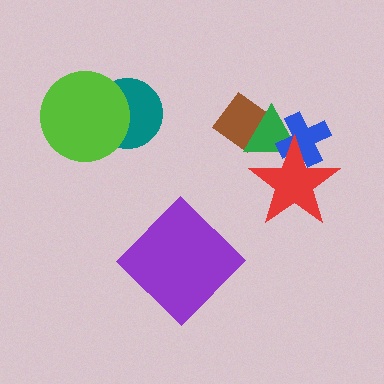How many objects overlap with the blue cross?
2 objects overlap with the blue cross.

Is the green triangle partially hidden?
Yes, it is partially covered by another shape.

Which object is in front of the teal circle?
The lime circle is in front of the teal circle.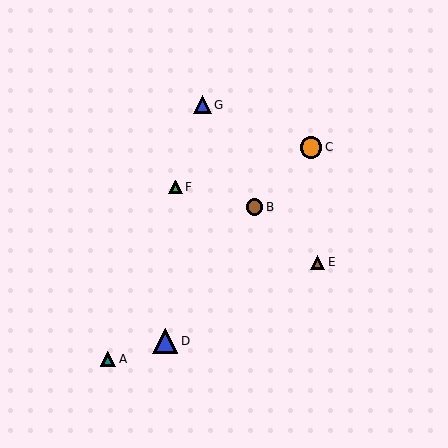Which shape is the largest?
The blue triangle (labeled D) is the largest.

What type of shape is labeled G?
Shape G is a blue triangle.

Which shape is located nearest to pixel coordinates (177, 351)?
The blue triangle (labeled D) at (165, 341) is nearest to that location.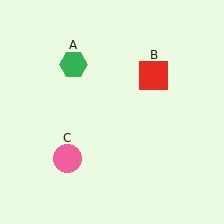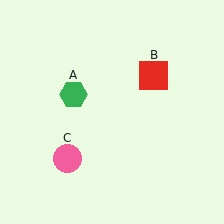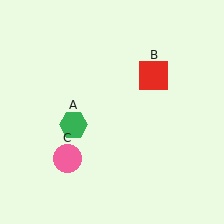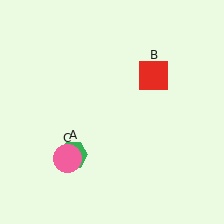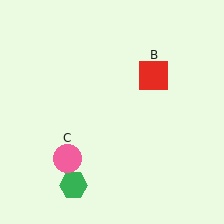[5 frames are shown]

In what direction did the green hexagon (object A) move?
The green hexagon (object A) moved down.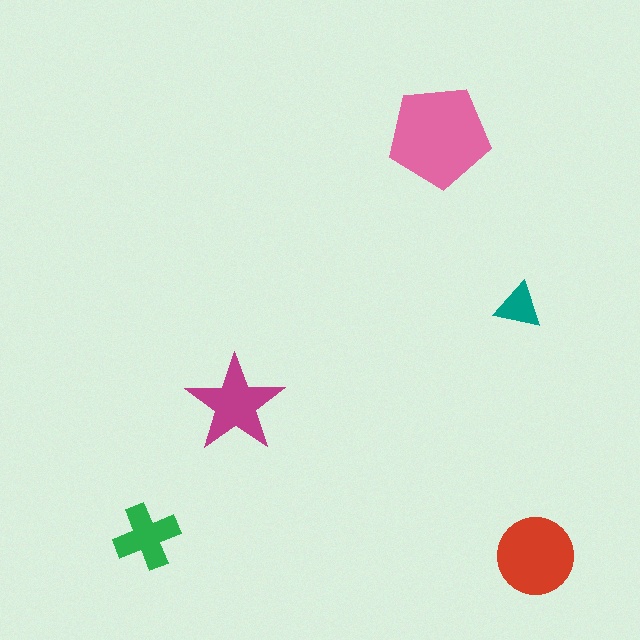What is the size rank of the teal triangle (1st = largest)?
5th.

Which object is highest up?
The pink pentagon is topmost.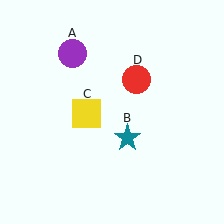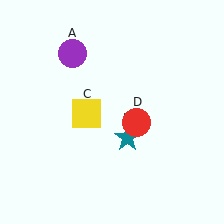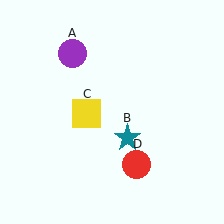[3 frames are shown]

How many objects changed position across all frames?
1 object changed position: red circle (object D).